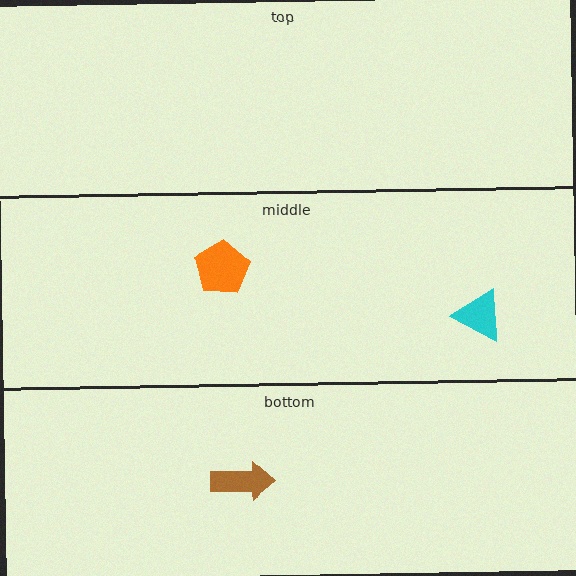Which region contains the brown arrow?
The bottom region.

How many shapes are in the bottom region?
1.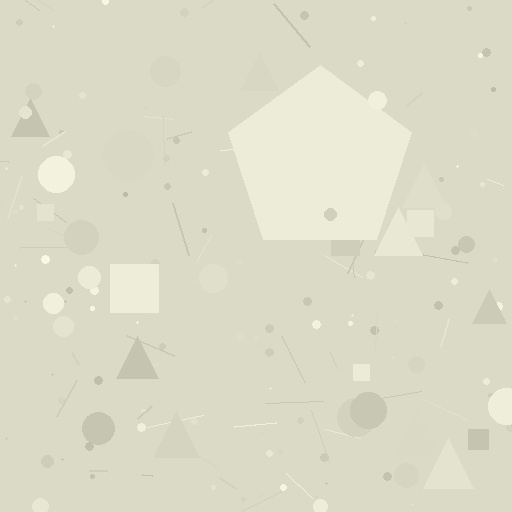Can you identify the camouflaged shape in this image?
The camouflaged shape is a pentagon.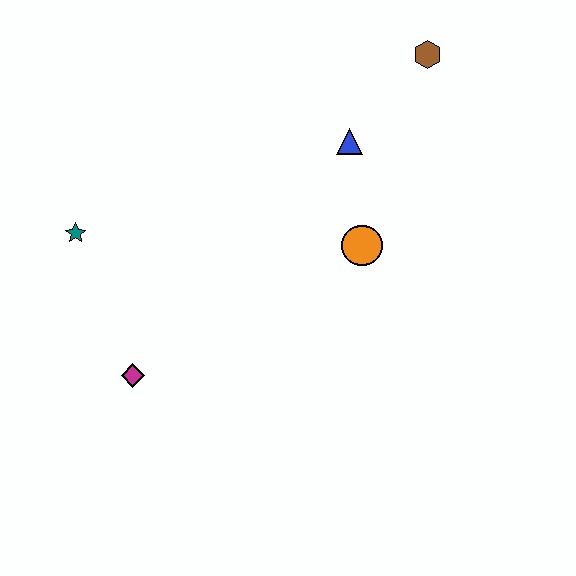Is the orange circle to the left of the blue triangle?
No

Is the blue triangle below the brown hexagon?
Yes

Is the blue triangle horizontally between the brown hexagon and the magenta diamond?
Yes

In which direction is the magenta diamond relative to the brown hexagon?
The magenta diamond is below the brown hexagon.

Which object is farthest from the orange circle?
The teal star is farthest from the orange circle.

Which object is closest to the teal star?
The magenta diamond is closest to the teal star.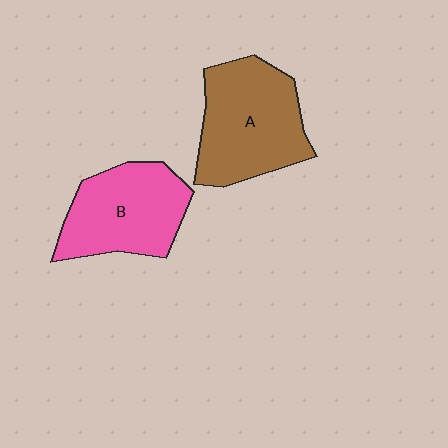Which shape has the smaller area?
Shape B (pink).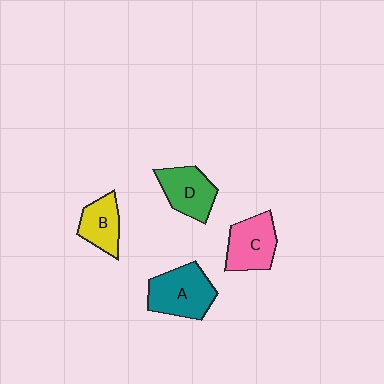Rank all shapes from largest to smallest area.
From largest to smallest: A (teal), C (pink), D (green), B (yellow).